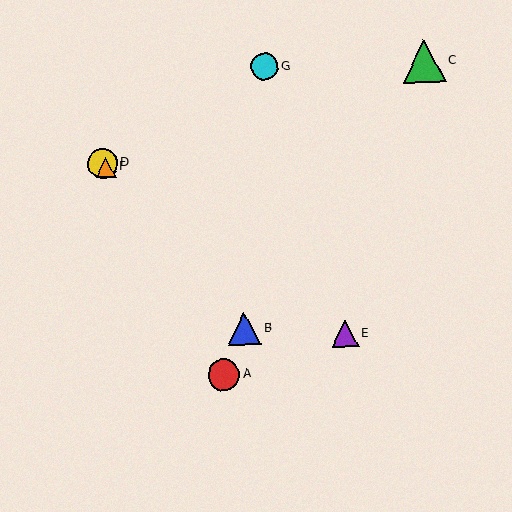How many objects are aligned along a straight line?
3 objects (B, D, F) are aligned along a straight line.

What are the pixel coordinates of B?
Object B is at (244, 329).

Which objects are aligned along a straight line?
Objects B, D, F are aligned along a straight line.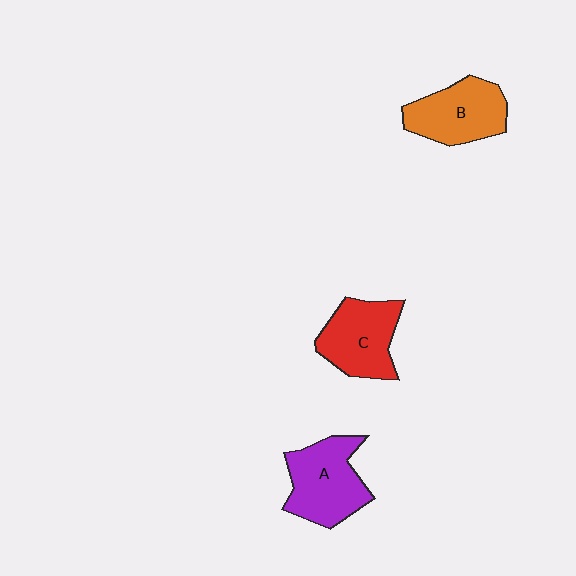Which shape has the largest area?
Shape A (purple).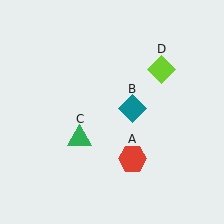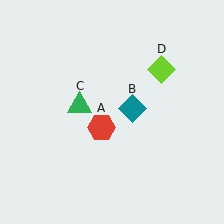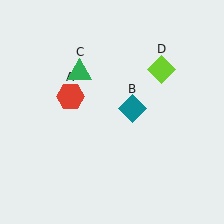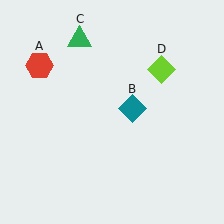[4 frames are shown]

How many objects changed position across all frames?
2 objects changed position: red hexagon (object A), green triangle (object C).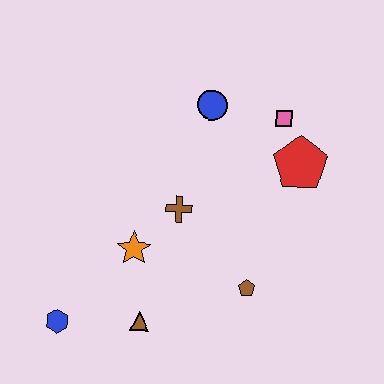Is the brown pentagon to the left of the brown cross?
No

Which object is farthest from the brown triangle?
The pink square is farthest from the brown triangle.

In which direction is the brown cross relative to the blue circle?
The brown cross is below the blue circle.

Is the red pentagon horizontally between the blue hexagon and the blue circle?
No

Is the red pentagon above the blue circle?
No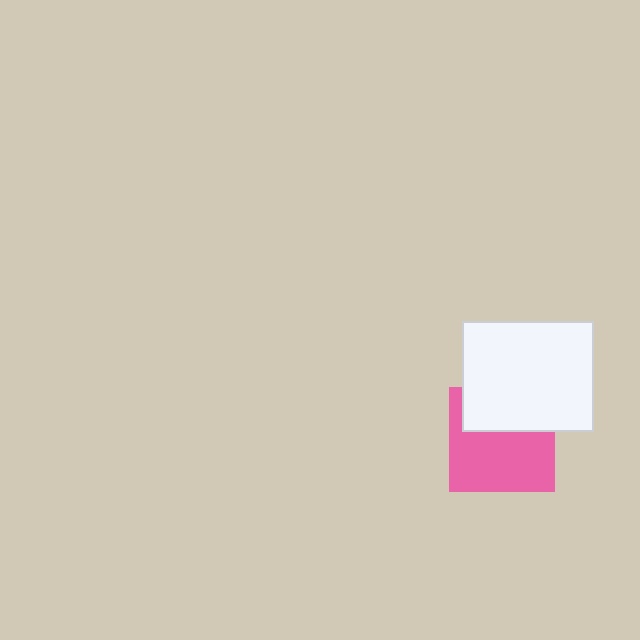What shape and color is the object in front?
The object in front is a white rectangle.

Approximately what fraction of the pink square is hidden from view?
Roughly 38% of the pink square is hidden behind the white rectangle.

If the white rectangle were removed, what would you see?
You would see the complete pink square.